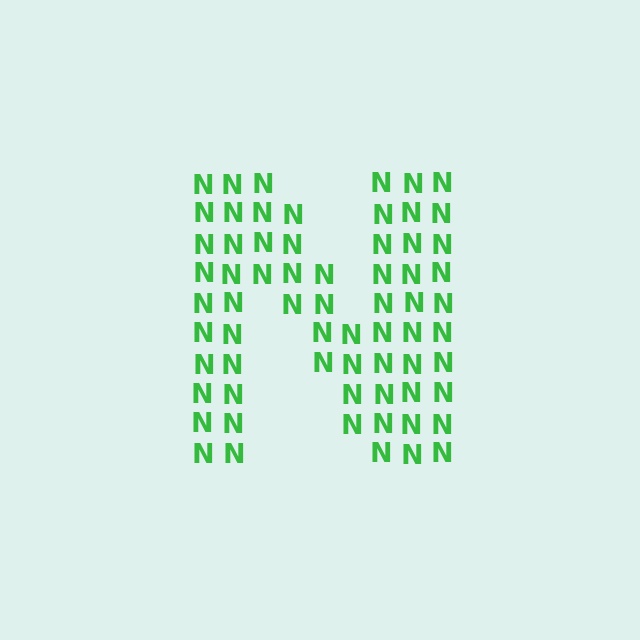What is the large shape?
The large shape is the letter N.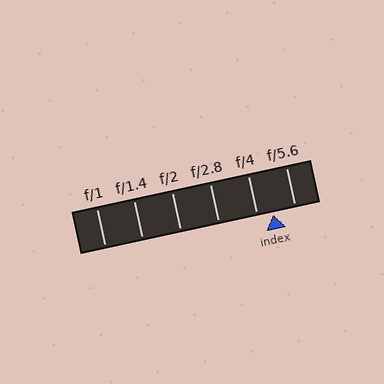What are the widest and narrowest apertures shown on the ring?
The widest aperture shown is f/1 and the narrowest is f/5.6.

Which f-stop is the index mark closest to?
The index mark is closest to f/4.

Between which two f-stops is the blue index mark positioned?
The index mark is between f/4 and f/5.6.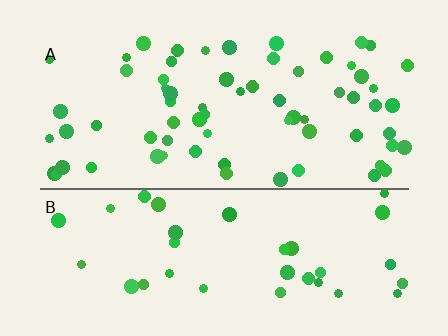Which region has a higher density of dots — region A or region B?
A (the top).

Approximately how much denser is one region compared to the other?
Approximately 1.8× — region A over region B.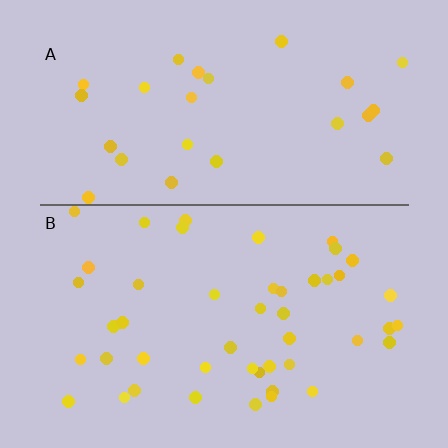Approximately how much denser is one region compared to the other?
Approximately 1.8× — region B over region A.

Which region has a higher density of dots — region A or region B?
B (the bottom).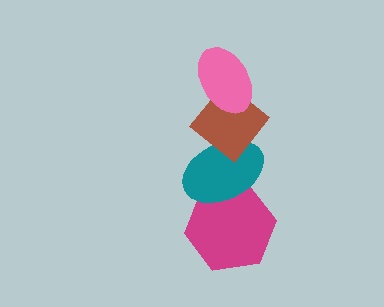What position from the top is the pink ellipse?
The pink ellipse is 1st from the top.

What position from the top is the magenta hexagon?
The magenta hexagon is 4th from the top.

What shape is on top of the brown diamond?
The pink ellipse is on top of the brown diamond.